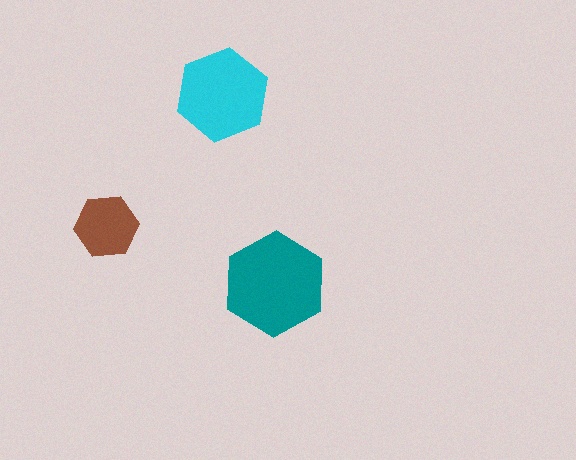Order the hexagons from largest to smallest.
the teal one, the cyan one, the brown one.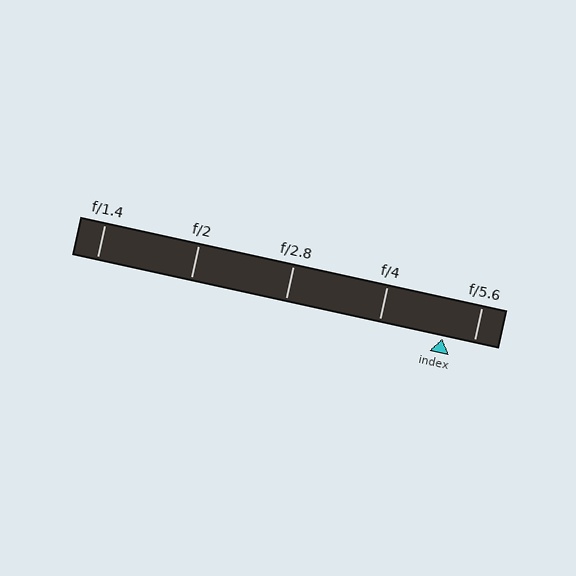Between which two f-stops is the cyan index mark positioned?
The index mark is between f/4 and f/5.6.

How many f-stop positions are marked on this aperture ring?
There are 5 f-stop positions marked.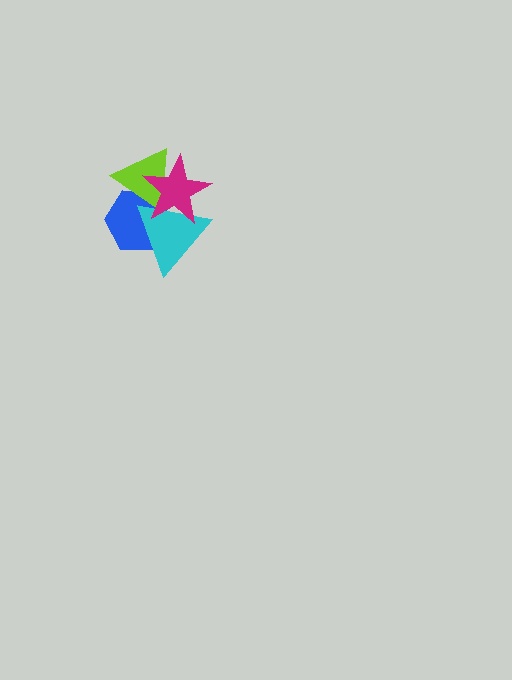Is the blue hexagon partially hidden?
Yes, it is partially covered by another shape.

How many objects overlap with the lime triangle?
3 objects overlap with the lime triangle.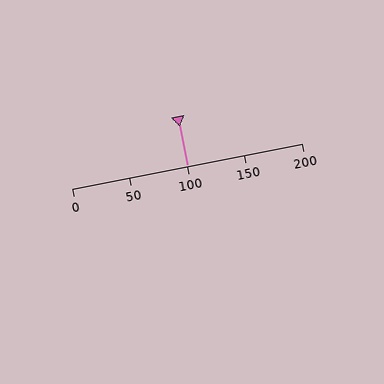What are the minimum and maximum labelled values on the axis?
The axis runs from 0 to 200.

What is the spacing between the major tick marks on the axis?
The major ticks are spaced 50 apart.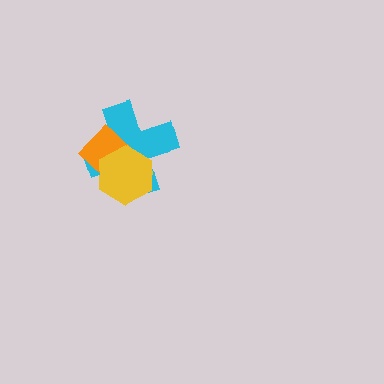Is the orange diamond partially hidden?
Yes, it is partially covered by another shape.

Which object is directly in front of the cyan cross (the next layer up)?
The orange diamond is directly in front of the cyan cross.